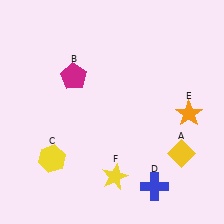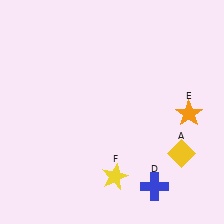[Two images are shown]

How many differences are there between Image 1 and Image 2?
There are 2 differences between the two images.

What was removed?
The yellow hexagon (C), the magenta pentagon (B) were removed in Image 2.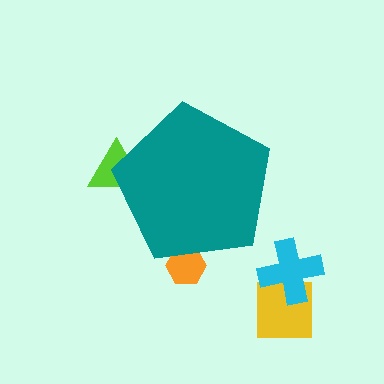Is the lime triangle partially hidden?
Yes, the lime triangle is partially hidden behind the teal pentagon.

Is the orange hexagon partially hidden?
Yes, the orange hexagon is partially hidden behind the teal pentagon.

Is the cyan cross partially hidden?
No, the cyan cross is fully visible.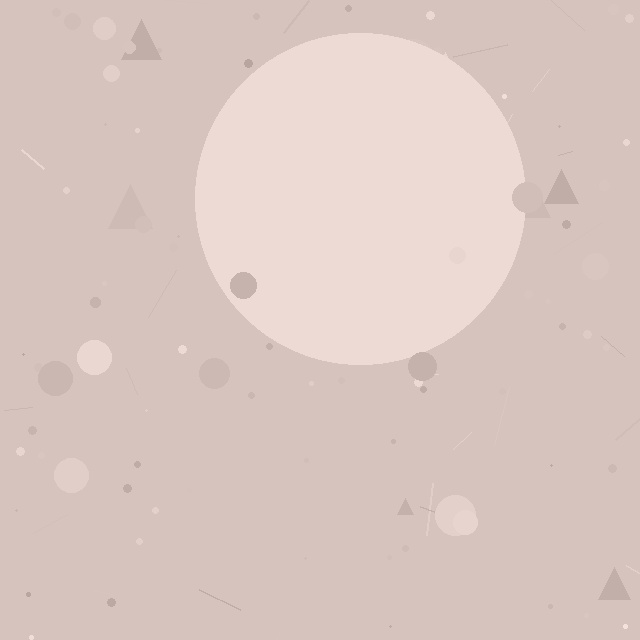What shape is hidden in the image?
A circle is hidden in the image.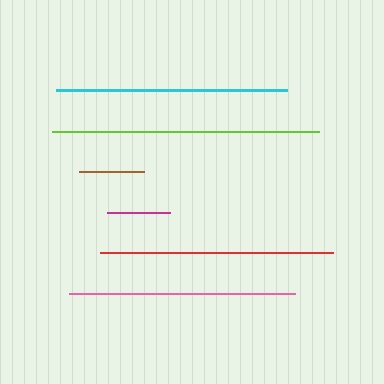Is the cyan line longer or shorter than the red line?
The red line is longer than the cyan line.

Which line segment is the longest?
The lime line is the longest at approximately 267 pixels.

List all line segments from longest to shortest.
From longest to shortest: lime, red, cyan, pink, brown, magenta.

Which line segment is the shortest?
The magenta line is the shortest at approximately 63 pixels.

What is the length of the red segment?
The red segment is approximately 233 pixels long.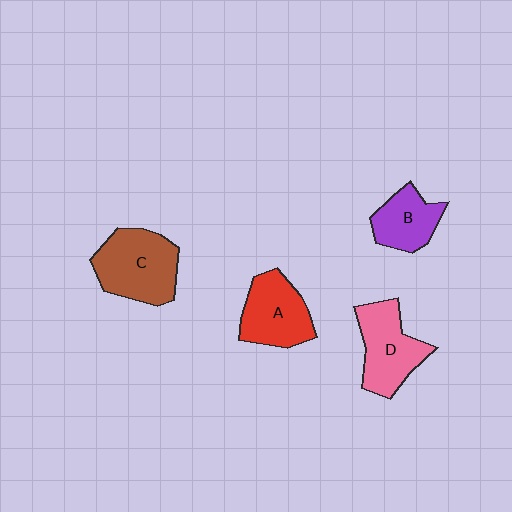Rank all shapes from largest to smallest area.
From largest to smallest: C (brown), D (pink), A (red), B (purple).